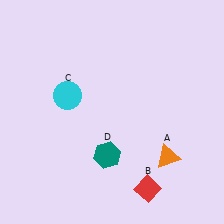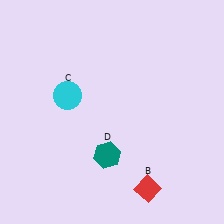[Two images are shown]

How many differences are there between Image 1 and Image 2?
There is 1 difference between the two images.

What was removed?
The orange triangle (A) was removed in Image 2.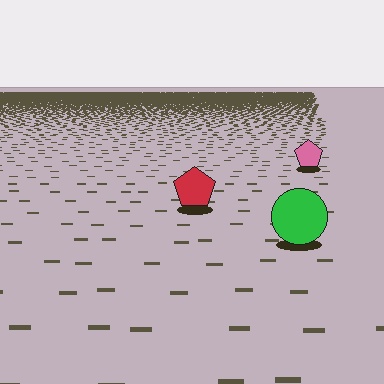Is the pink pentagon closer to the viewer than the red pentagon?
No. The red pentagon is closer — you can tell from the texture gradient: the ground texture is coarser near it.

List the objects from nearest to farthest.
From nearest to farthest: the green circle, the red pentagon, the pink pentagon.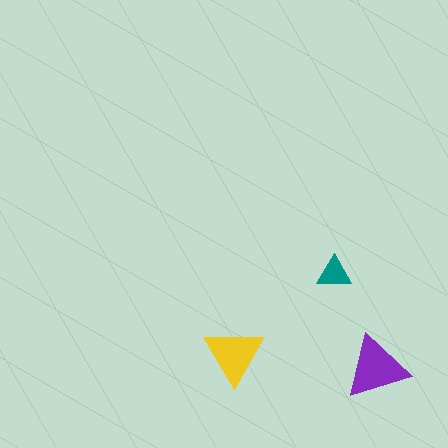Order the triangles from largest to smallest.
the purple one, the yellow one, the teal one.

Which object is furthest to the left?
The yellow triangle is leftmost.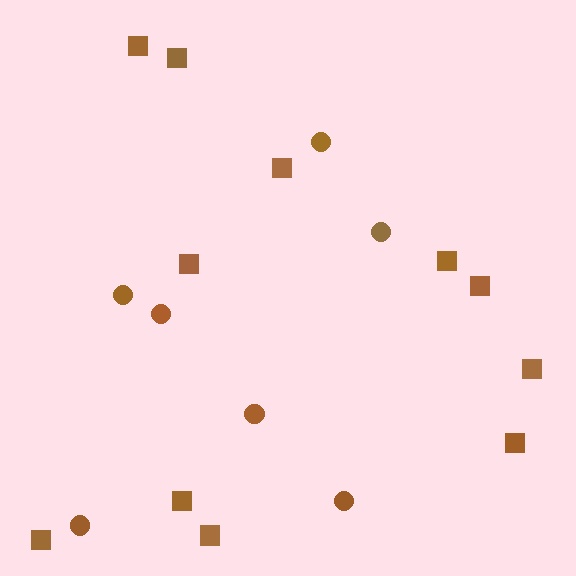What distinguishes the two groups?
There are 2 groups: one group of circles (7) and one group of squares (11).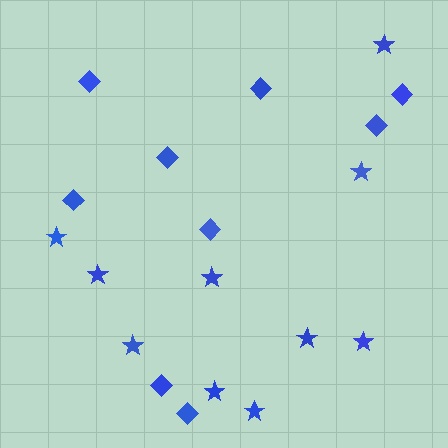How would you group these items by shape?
There are 2 groups: one group of stars (10) and one group of diamonds (9).